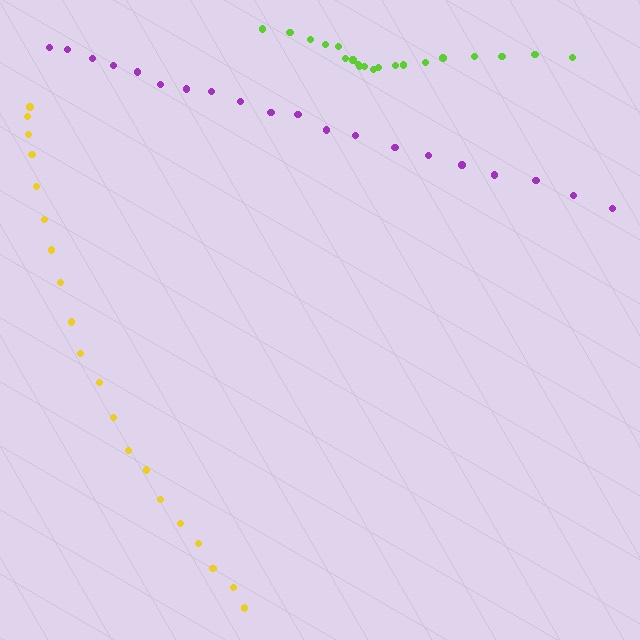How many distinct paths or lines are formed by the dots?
There are 3 distinct paths.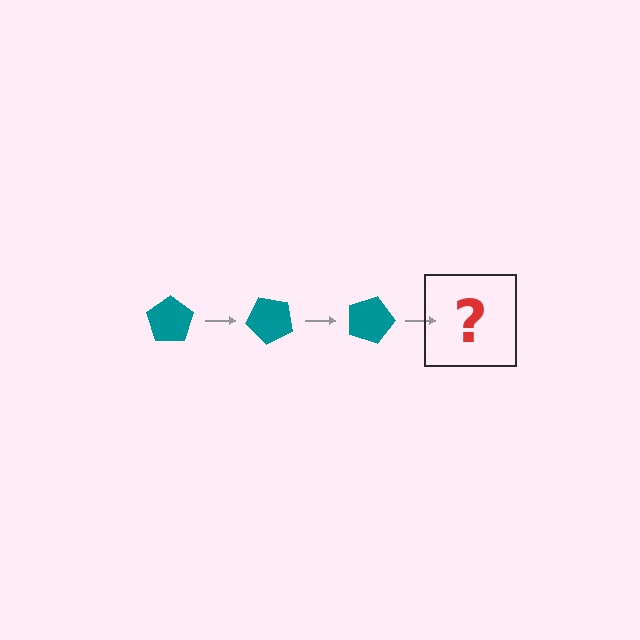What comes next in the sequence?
The next element should be a teal pentagon rotated 135 degrees.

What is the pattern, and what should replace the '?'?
The pattern is that the pentagon rotates 45 degrees each step. The '?' should be a teal pentagon rotated 135 degrees.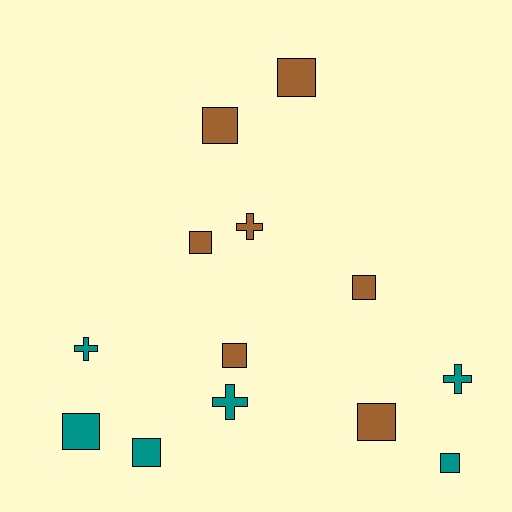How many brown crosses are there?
There is 1 brown cross.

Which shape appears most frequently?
Square, with 9 objects.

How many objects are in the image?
There are 13 objects.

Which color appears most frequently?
Brown, with 7 objects.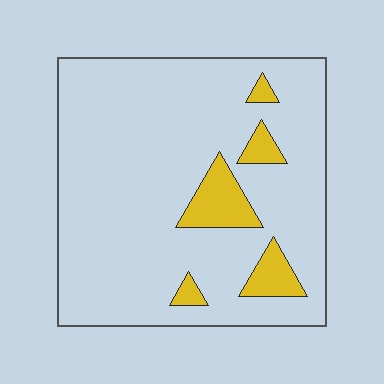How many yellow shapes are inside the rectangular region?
5.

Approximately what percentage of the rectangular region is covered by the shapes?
Approximately 10%.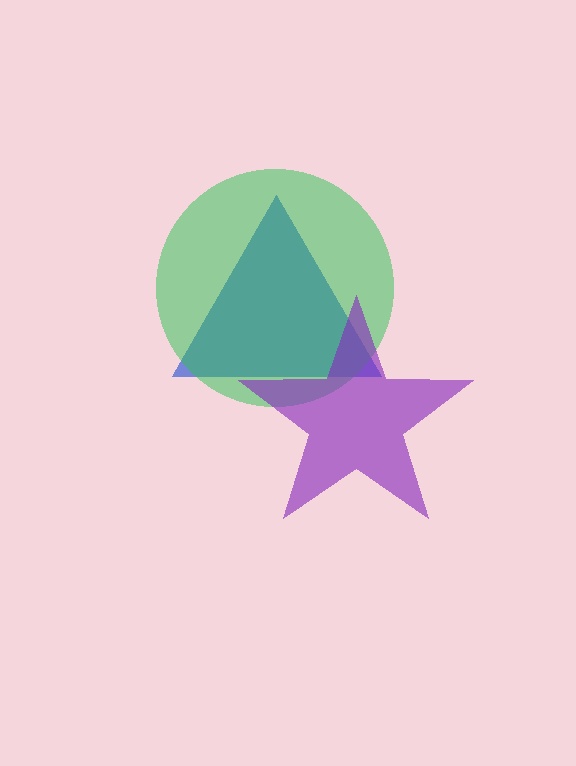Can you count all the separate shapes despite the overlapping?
Yes, there are 3 separate shapes.